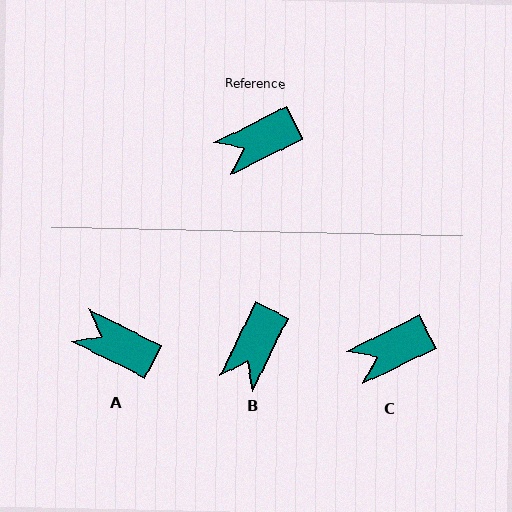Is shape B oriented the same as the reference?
No, it is off by about 38 degrees.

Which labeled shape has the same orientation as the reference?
C.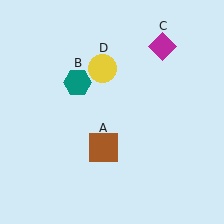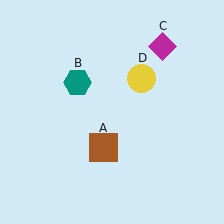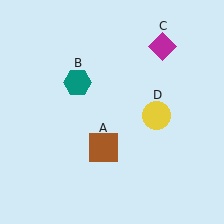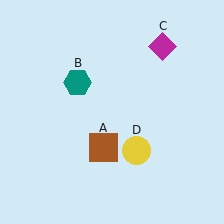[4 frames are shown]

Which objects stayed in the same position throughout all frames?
Brown square (object A) and teal hexagon (object B) and magenta diamond (object C) remained stationary.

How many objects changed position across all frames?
1 object changed position: yellow circle (object D).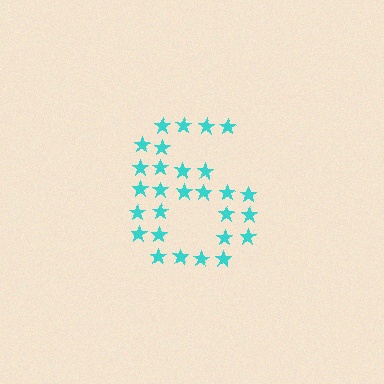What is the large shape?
The large shape is the digit 6.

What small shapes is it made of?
It is made of small stars.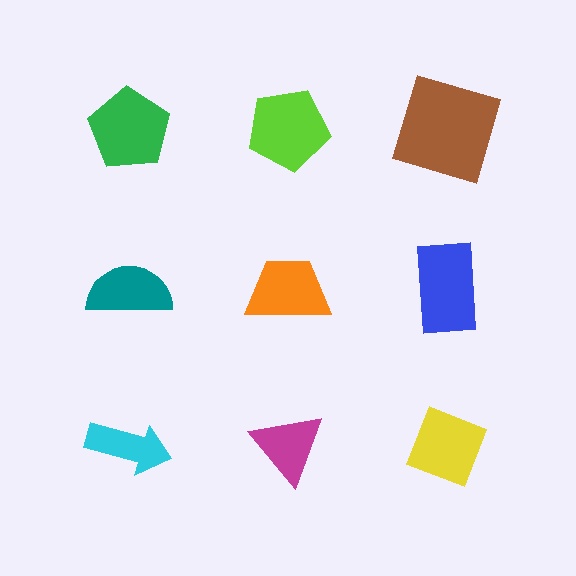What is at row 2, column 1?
A teal semicircle.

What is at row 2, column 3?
A blue rectangle.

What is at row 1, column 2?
A lime pentagon.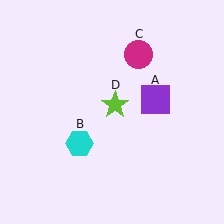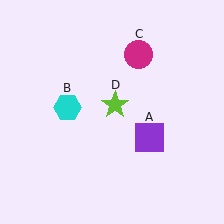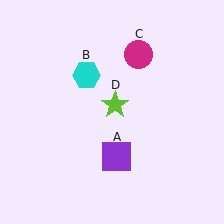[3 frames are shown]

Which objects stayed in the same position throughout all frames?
Magenta circle (object C) and lime star (object D) remained stationary.